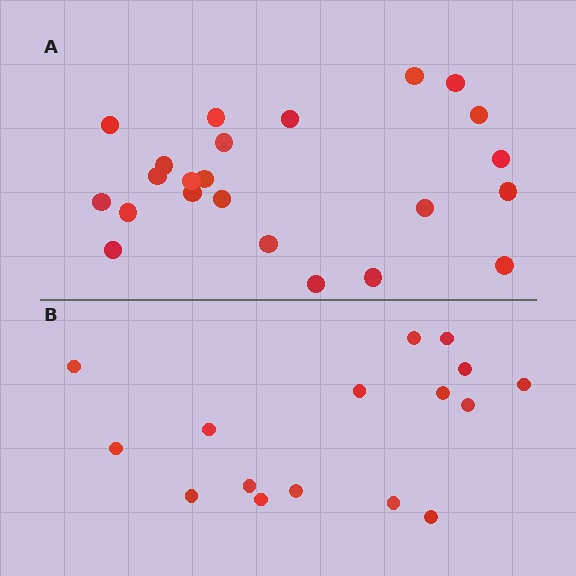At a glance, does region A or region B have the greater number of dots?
Region A (the top region) has more dots.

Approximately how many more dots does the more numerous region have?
Region A has roughly 8 or so more dots than region B.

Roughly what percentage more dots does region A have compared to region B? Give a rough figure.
About 45% more.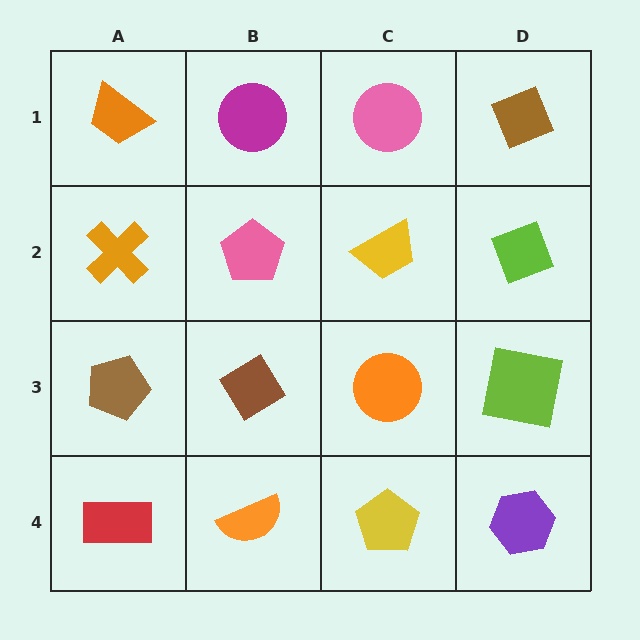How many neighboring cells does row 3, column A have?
3.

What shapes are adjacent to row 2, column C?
A pink circle (row 1, column C), an orange circle (row 3, column C), a pink pentagon (row 2, column B), a lime diamond (row 2, column D).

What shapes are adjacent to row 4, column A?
A brown pentagon (row 3, column A), an orange semicircle (row 4, column B).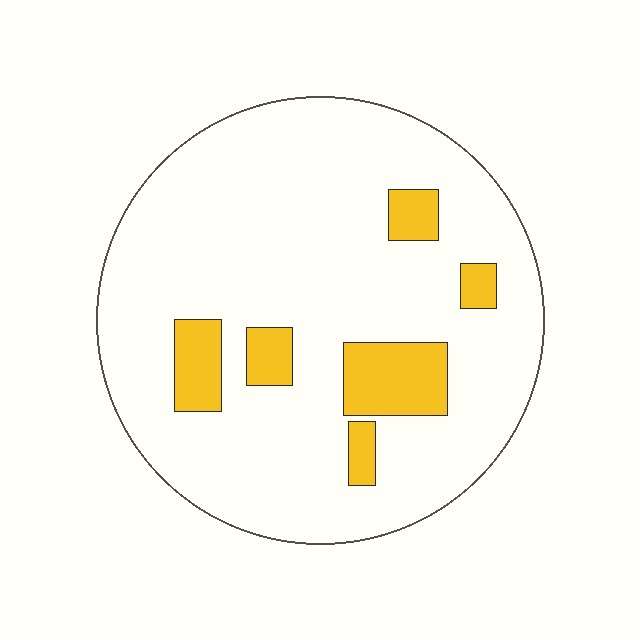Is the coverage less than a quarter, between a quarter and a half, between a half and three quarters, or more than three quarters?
Less than a quarter.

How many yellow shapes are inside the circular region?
6.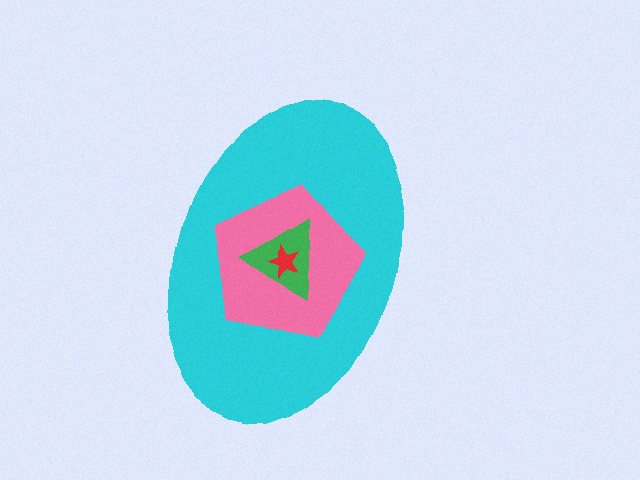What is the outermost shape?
The cyan ellipse.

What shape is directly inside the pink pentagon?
The green triangle.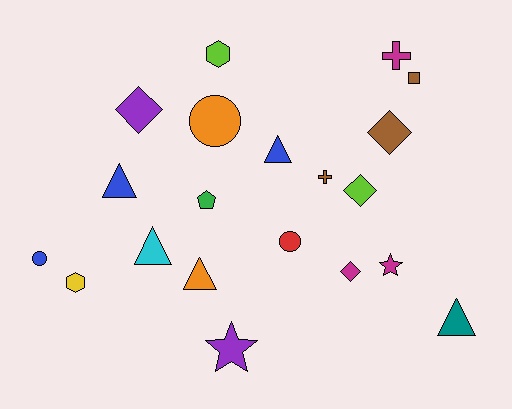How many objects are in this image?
There are 20 objects.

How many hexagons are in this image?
There are 2 hexagons.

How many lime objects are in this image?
There are 2 lime objects.